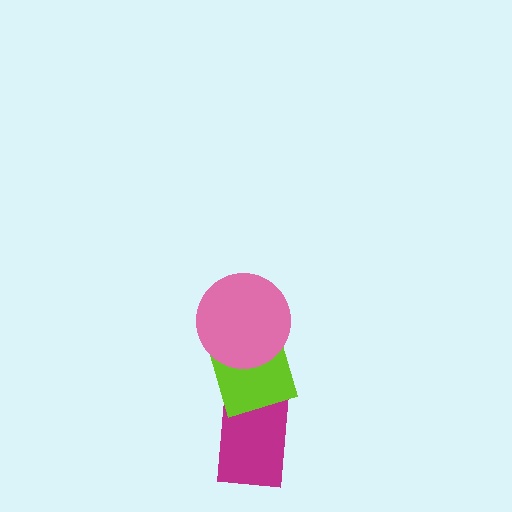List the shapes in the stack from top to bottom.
From top to bottom: the pink circle, the lime diamond, the magenta rectangle.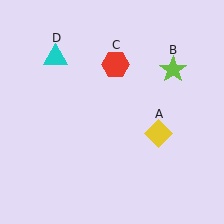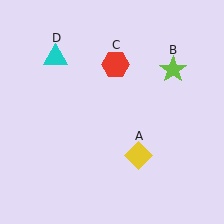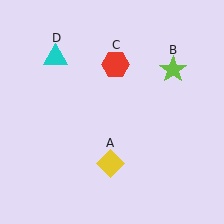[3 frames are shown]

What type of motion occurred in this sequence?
The yellow diamond (object A) rotated clockwise around the center of the scene.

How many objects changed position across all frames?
1 object changed position: yellow diamond (object A).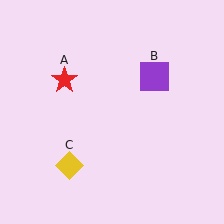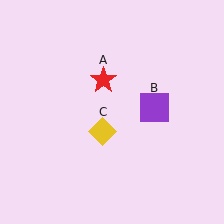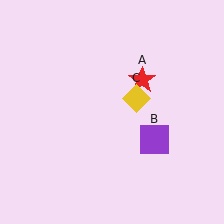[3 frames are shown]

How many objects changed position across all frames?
3 objects changed position: red star (object A), purple square (object B), yellow diamond (object C).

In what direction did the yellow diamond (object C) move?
The yellow diamond (object C) moved up and to the right.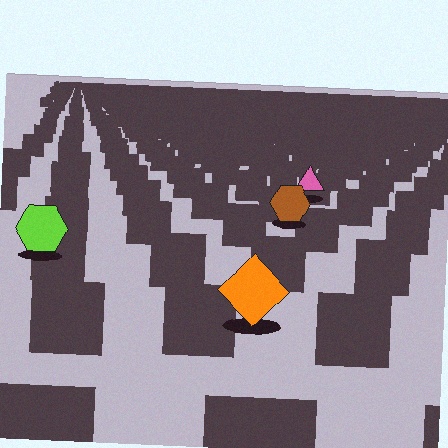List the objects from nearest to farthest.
From nearest to farthest: the orange diamond, the lime hexagon, the brown hexagon, the pink triangle.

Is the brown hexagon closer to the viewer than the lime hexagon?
No. The lime hexagon is closer — you can tell from the texture gradient: the ground texture is coarser near it.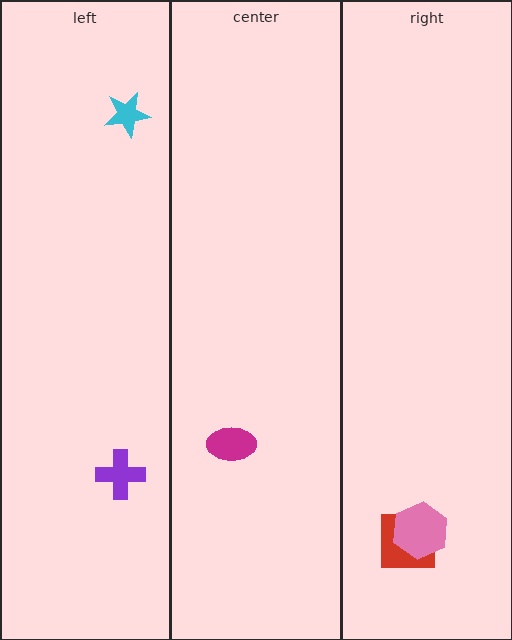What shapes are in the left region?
The purple cross, the cyan star.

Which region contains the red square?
The right region.